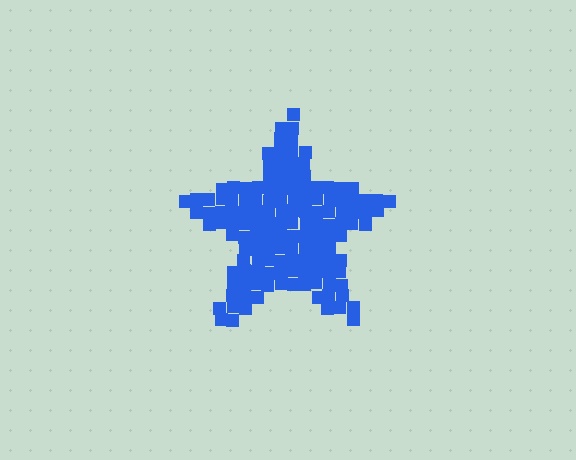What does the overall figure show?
The overall figure shows a star.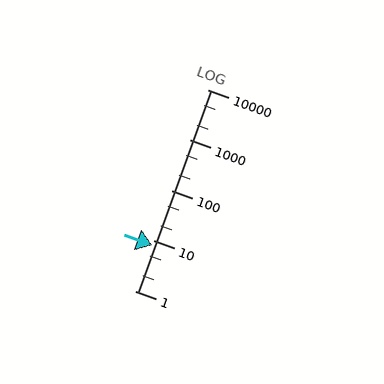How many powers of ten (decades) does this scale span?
The scale spans 4 decades, from 1 to 10000.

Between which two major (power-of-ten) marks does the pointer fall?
The pointer is between 1 and 10.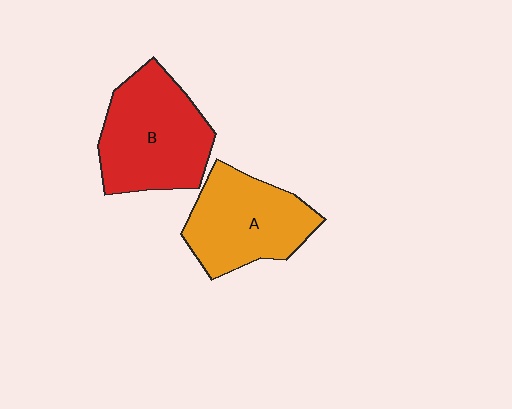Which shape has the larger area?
Shape B (red).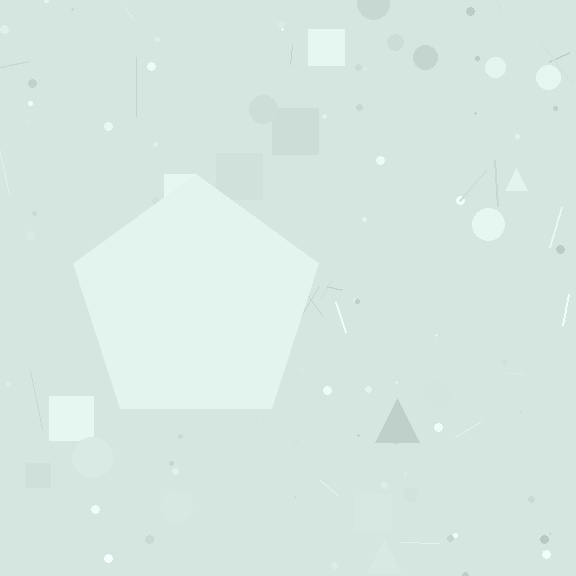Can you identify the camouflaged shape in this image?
The camouflaged shape is a pentagon.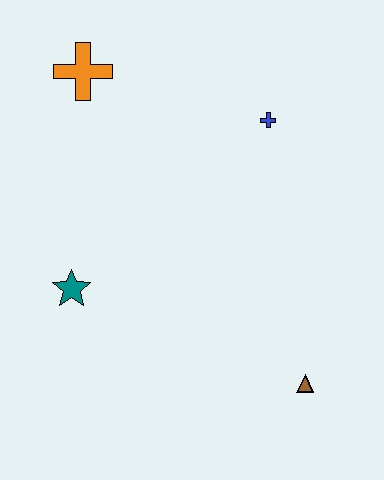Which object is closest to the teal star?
The orange cross is closest to the teal star.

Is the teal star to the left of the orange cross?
Yes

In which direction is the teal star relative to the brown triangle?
The teal star is to the left of the brown triangle.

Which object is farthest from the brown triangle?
The orange cross is farthest from the brown triangle.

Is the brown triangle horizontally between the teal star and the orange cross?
No